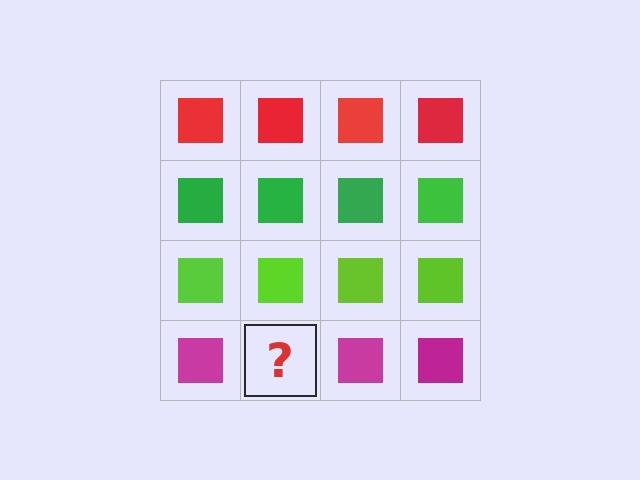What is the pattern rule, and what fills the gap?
The rule is that each row has a consistent color. The gap should be filled with a magenta square.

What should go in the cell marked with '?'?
The missing cell should contain a magenta square.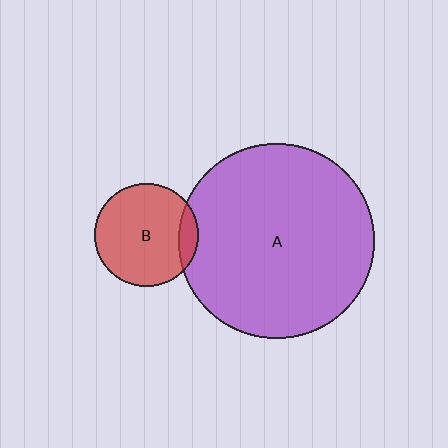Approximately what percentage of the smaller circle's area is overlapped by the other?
Approximately 10%.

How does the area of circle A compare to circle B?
Approximately 3.6 times.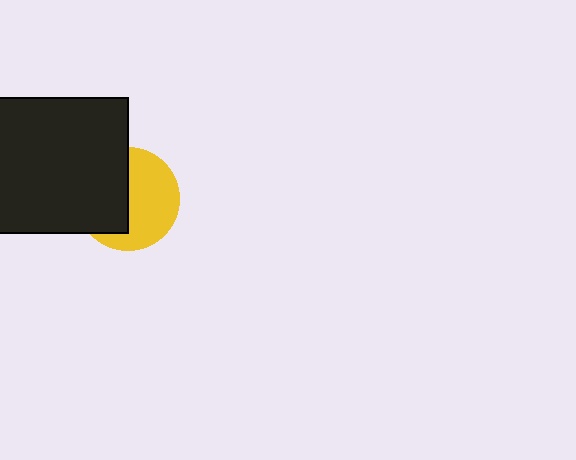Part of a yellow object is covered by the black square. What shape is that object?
It is a circle.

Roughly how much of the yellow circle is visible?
About half of it is visible (roughly 54%).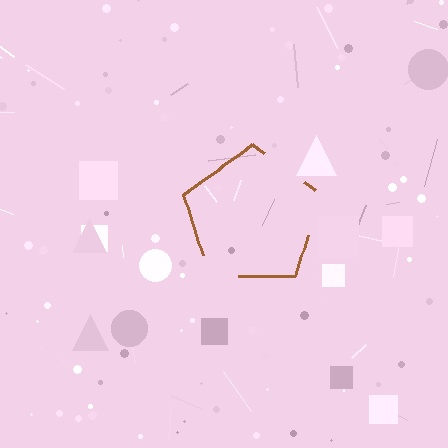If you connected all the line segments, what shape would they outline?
They would outline a pentagon.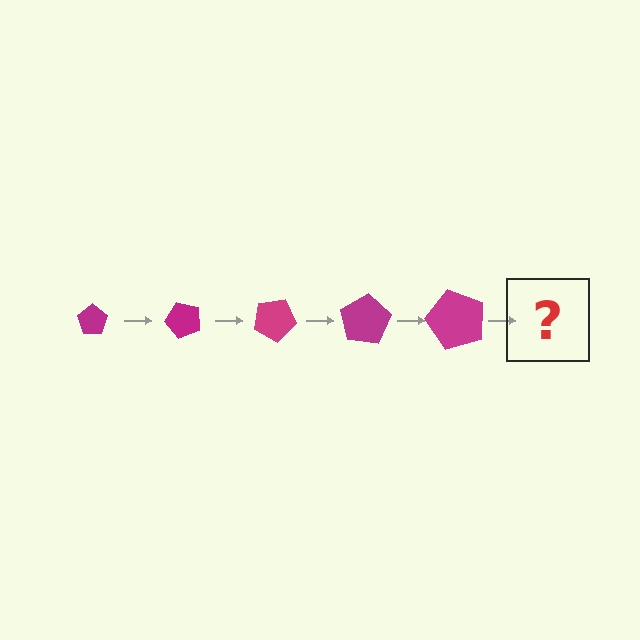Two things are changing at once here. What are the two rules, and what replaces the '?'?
The two rules are that the pentagon grows larger each step and it rotates 50 degrees each step. The '?' should be a pentagon, larger than the previous one and rotated 250 degrees from the start.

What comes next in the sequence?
The next element should be a pentagon, larger than the previous one and rotated 250 degrees from the start.